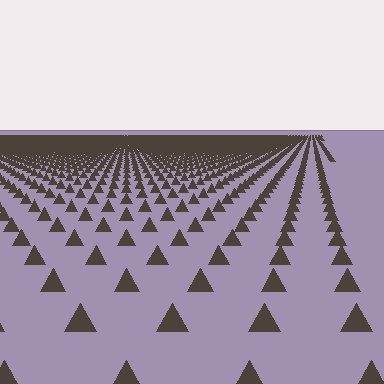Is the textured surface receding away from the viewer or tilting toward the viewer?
The surface is receding away from the viewer. Texture elements get smaller and denser toward the top.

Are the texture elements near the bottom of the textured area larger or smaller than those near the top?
Larger. Near the bottom, elements are closer to the viewer and appear at a bigger on-screen size.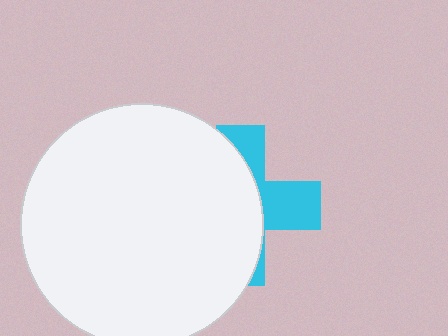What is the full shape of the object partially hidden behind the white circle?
The partially hidden object is a cyan cross.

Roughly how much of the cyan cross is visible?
A small part of it is visible (roughly 36%).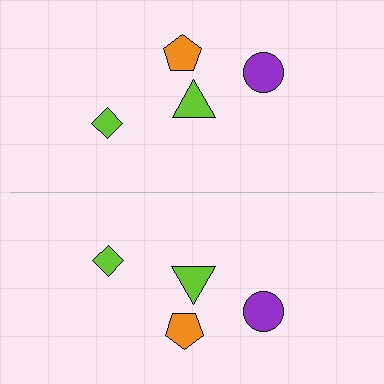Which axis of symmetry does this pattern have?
The pattern has a horizontal axis of symmetry running through the center of the image.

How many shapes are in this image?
There are 8 shapes in this image.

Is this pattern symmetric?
Yes, this pattern has bilateral (reflection) symmetry.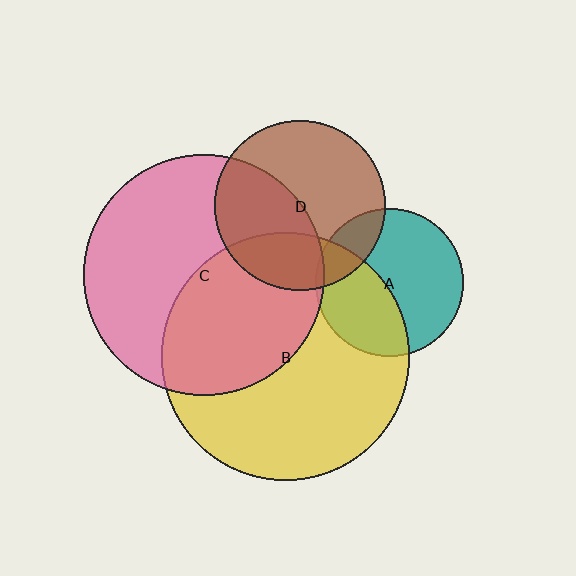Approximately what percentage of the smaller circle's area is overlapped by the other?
Approximately 40%.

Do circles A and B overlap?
Yes.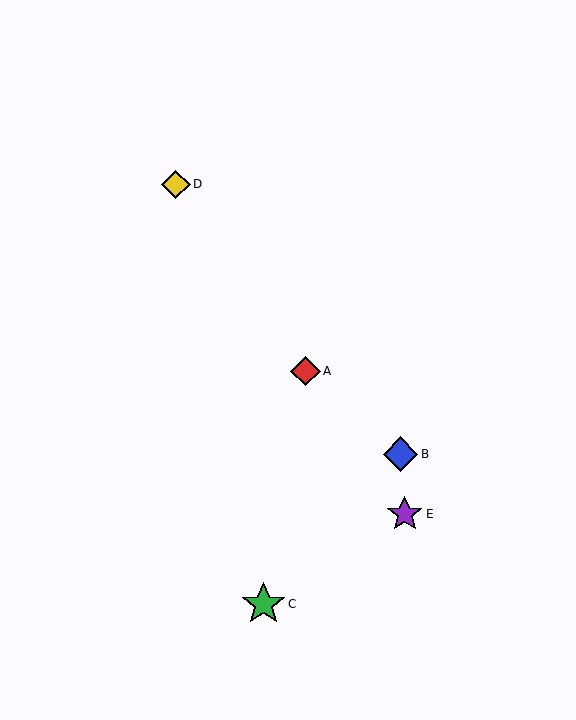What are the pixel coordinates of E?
Object E is at (405, 514).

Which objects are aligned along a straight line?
Objects A, D, E are aligned along a straight line.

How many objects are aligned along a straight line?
3 objects (A, D, E) are aligned along a straight line.